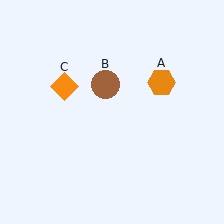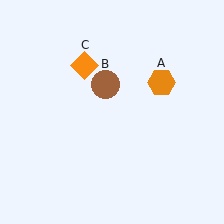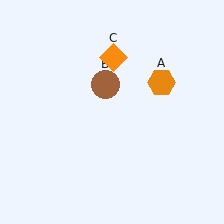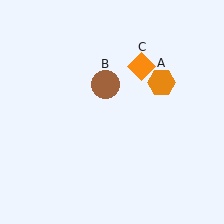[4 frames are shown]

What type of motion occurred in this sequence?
The orange diamond (object C) rotated clockwise around the center of the scene.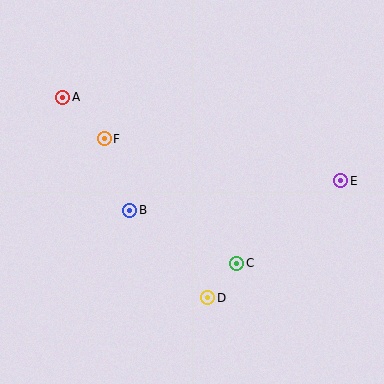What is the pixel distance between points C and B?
The distance between C and B is 120 pixels.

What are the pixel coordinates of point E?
Point E is at (341, 181).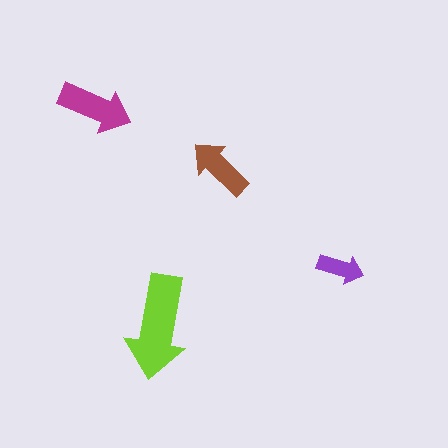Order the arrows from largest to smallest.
the lime one, the magenta one, the brown one, the purple one.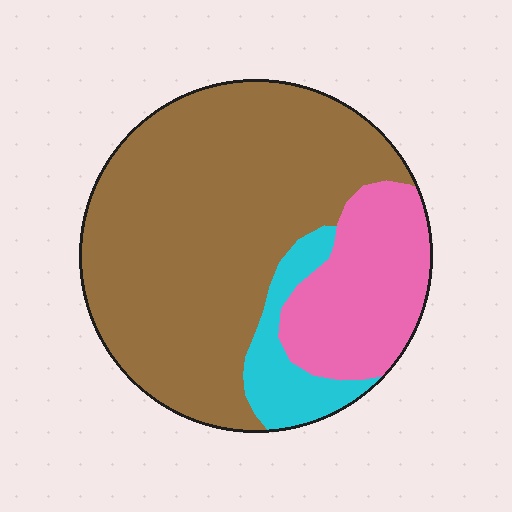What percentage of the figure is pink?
Pink covers around 20% of the figure.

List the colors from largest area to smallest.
From largest to smallest: brown, pink, cyan.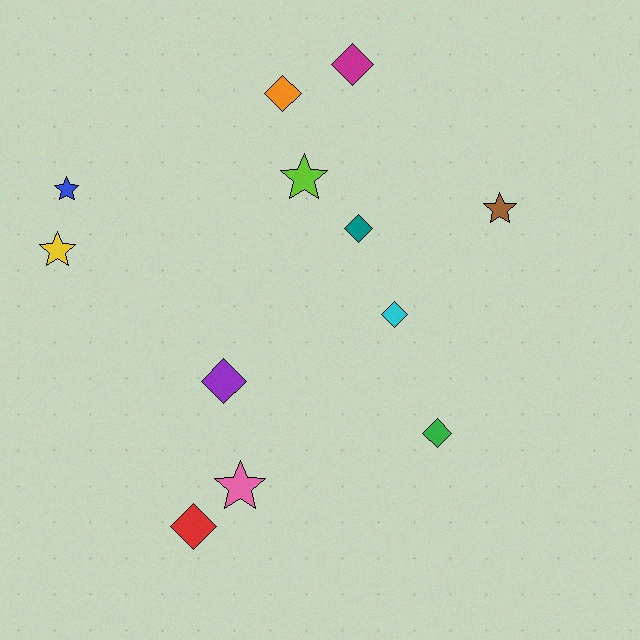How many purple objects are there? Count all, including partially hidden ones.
There is 1 purple object.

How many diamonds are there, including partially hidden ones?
There are 7 diamonds.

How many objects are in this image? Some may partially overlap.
There are 12 objects.